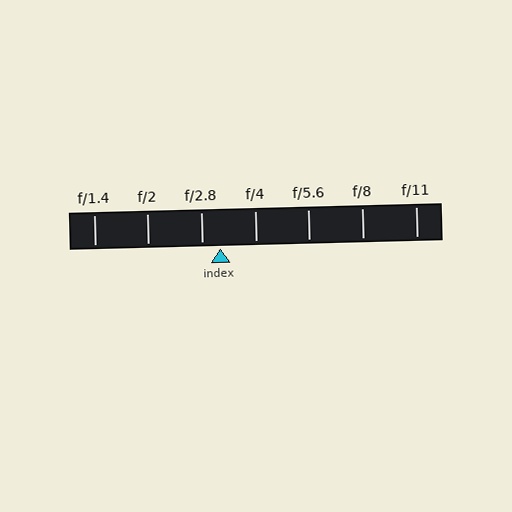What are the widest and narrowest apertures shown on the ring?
The widest aperture shown is f/1.4 and the narrowest is f/11.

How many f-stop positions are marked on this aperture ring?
There are 7 f-stop positions marked.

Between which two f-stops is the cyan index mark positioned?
The index mark is between f/2.8 and f/4.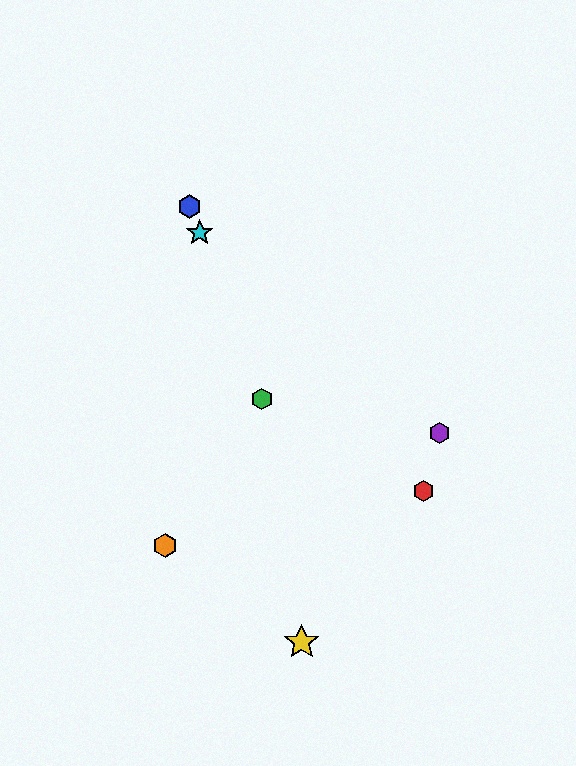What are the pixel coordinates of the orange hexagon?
The orange hexagon is at (165, 545).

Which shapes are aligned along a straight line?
The blue hexagon, the green hexagon, the cyan star are aligned along a straight line.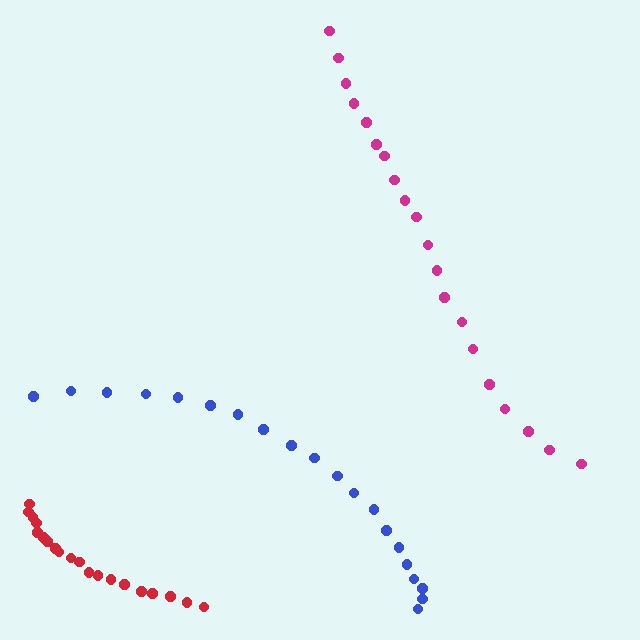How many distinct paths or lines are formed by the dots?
There are 3 distinct paths.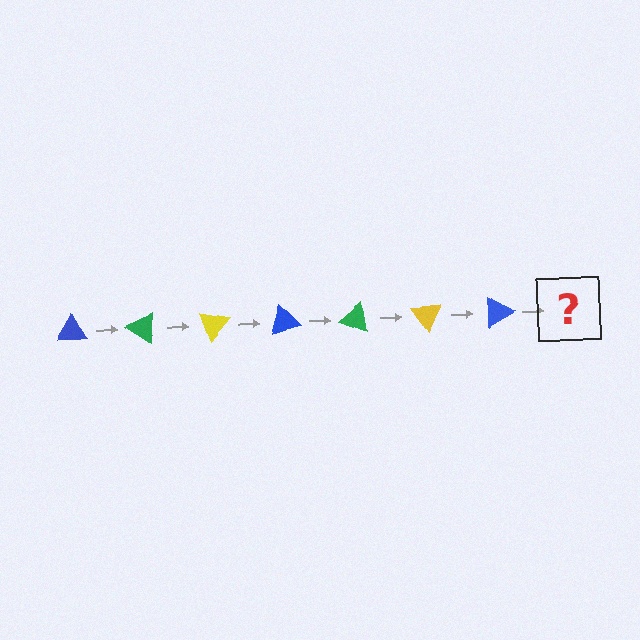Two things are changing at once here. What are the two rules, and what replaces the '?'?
The two rules are that it rotates 35 degrees each step and the color cycles through blue, green, and yellow. The '?' should be a green triangle, rotated 245 degrees from the start.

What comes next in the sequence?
The next element should be a green triangle, rotated 245 degrees from the start.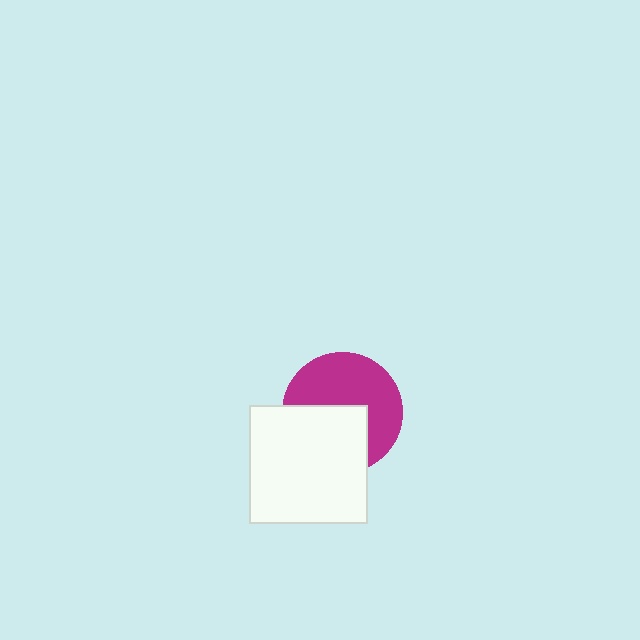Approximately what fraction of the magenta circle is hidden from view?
Roughly 43% of the magenta circle is hidden behind the white rectangle.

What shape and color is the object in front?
The object in front is a white rectangle.